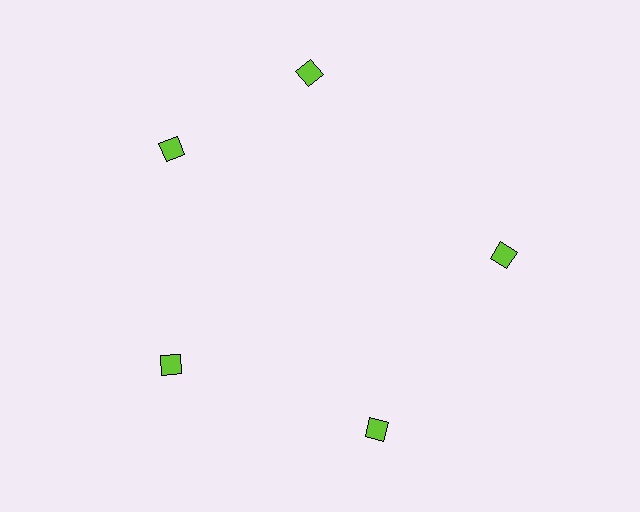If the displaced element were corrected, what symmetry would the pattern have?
It would have 5-fold rotational symmetry — the pattern would map onto itself every 72 degrees.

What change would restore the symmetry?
The symmetry would be restored by rotating it back into even spacing with its neighbors so that all 5 diamonds sit at equal angles and equal distance from the center.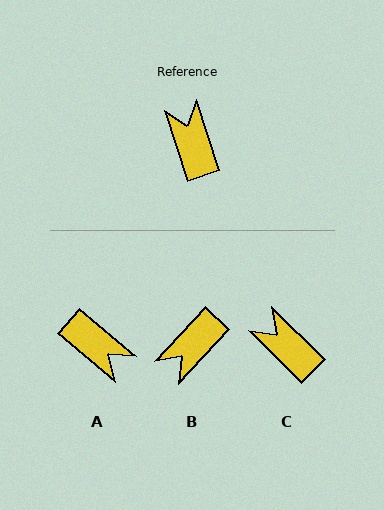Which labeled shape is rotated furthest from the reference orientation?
A, about 149 degrees away.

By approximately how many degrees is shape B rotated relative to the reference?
Approximately 118 degrees counter-clockwise.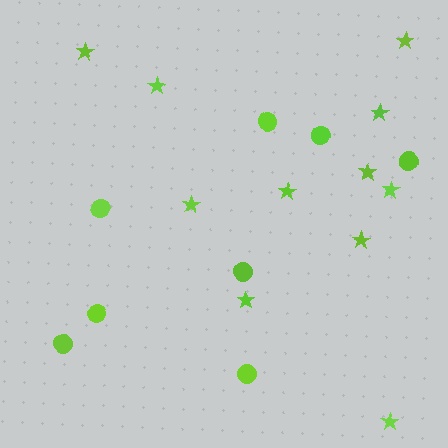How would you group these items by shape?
There are 2 groups: one group of circles (8) and one group of stars (11).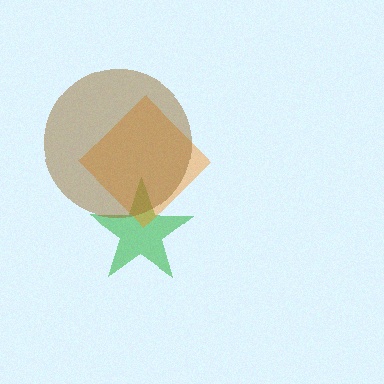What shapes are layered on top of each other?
The layered shapes are: a green star, an orange diamond, a brown circle.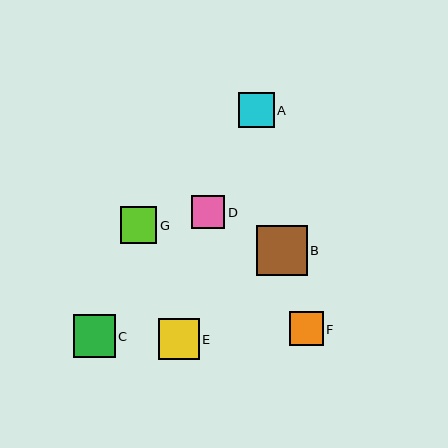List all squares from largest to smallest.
From largest to smallest: B, C, E, G, A, F, D.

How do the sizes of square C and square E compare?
Square C and square E are approximately the same size.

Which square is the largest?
Square B is the largest with a size of approximately 51 pixels.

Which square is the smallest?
Square D is the smallest with a size of approximately 33 pixels.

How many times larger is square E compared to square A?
Square E is approximately 1.1 times the size of square A.